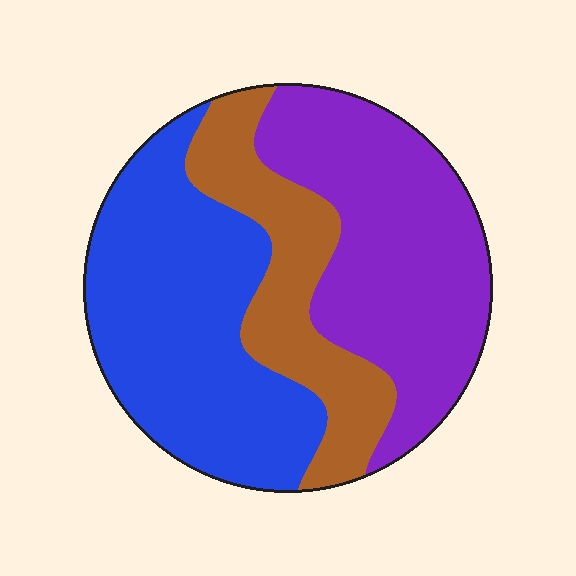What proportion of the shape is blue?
Blue covers 40% of the shape.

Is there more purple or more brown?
Purple.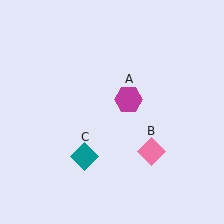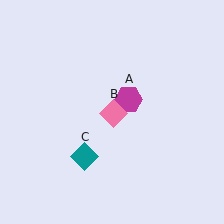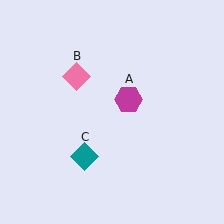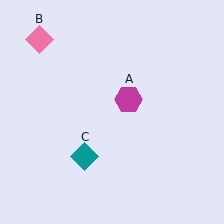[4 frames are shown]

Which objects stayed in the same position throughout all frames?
Magenta hexagon (object A) and teal diamond (object C) remained stationary.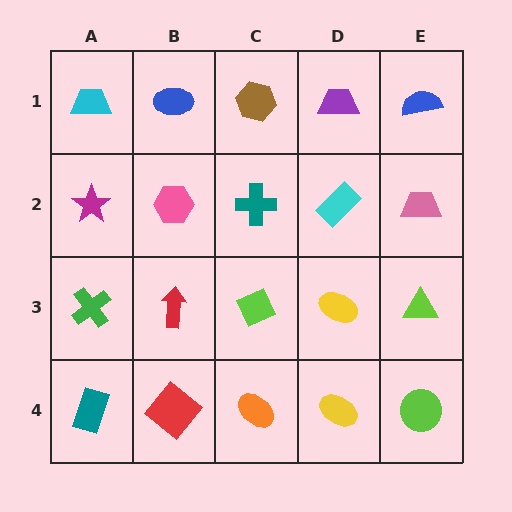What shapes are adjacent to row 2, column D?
A purple trapezoid (row 1, column D), a yellow ellipse (row 3, column D), a teal cross (row 2, column C), a pink trapezoid (row 2, column E).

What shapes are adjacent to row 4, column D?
A yellow ellipse (row 3, column D), an orange ellipse (row 4, column C), a lime circle (row 4, column E).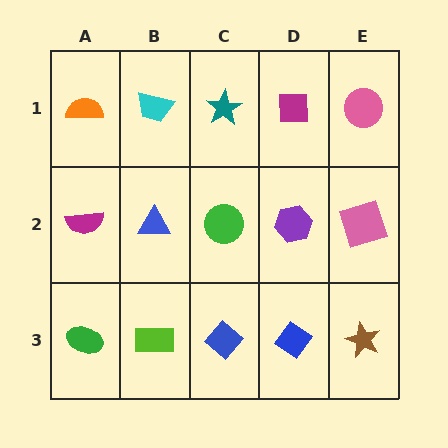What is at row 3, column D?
A blue diamond.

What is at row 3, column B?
A lime rectangle.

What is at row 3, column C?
A blue diamond.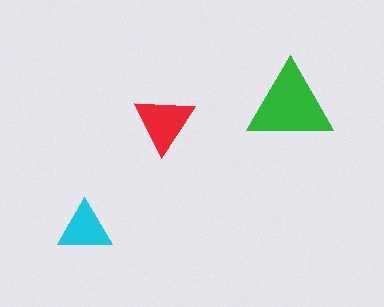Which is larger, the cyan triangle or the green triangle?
The green one.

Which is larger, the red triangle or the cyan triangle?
The red one.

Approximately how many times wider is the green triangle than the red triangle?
About 1.5 times wider.